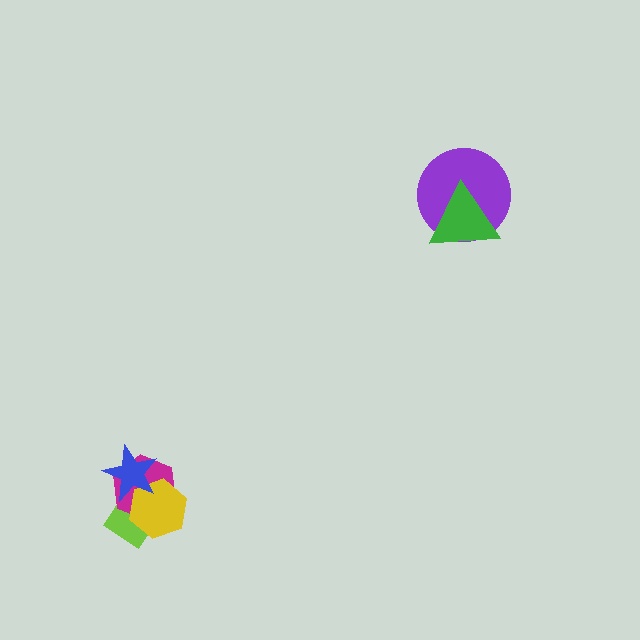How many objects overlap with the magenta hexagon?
3 objects overlap with the magenta hexagon.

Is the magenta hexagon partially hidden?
Yes, it is partially covered by another shape.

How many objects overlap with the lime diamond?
3 objects overlap with the lime diamond.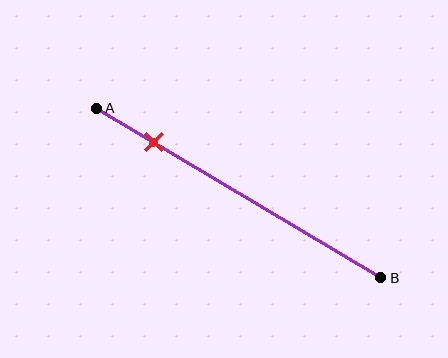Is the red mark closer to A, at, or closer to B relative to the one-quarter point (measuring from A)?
The red mark is closer to point A than the one-quarter point of segment AB.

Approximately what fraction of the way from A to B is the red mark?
The red mark is approximately 20% of the way from A to B.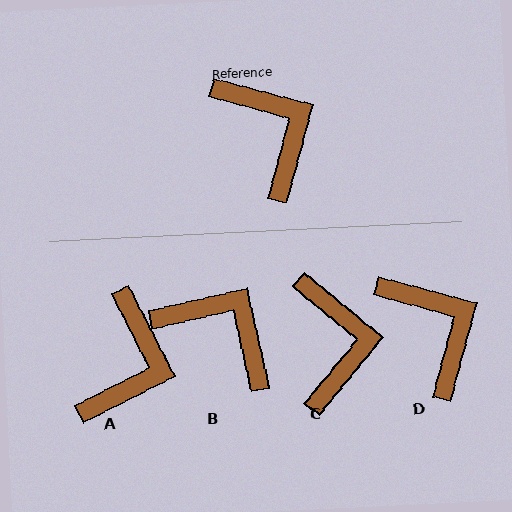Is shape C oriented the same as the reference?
No, it is off by about 25 degrees.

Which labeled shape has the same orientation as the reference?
D.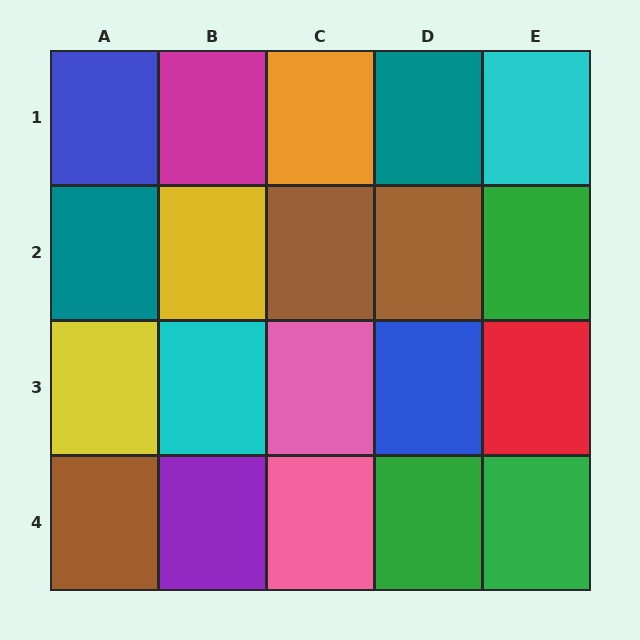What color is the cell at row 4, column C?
Pink.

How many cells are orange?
1 cell is orange.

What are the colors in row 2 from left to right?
Teal, yellow, brown, brown, green.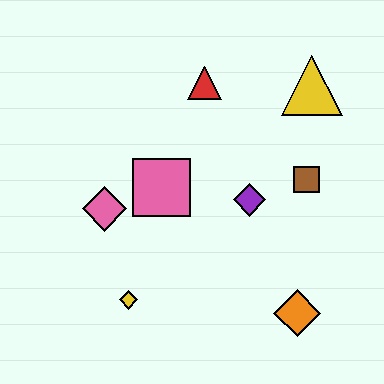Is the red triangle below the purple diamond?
No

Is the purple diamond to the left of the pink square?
No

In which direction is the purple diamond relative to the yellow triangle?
The purple diamond is below the yellow triangle.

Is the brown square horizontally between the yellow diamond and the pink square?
No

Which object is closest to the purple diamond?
The brown square is closest to the purple diamond.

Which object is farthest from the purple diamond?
The yellow diamond is farthest from the purple diamond.